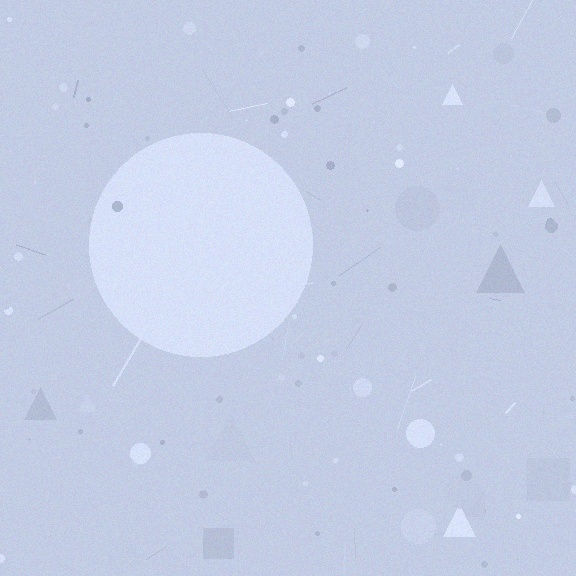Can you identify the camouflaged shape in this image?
The camouflaged shape is a circle.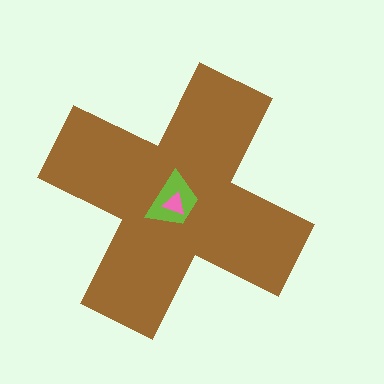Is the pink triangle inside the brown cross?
Yes.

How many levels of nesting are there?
3.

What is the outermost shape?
The brown cross.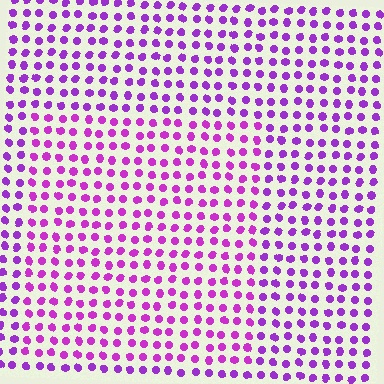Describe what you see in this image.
The image is filled with small purple elements in a uniform arrangement. A rectangle-shaped region is visible where the elements are tinted to a slightly different hue, forming a subtle color boundary.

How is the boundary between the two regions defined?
The boundary is defined purely by a slight shift in hue (about 18 degrees). Spacing, size, and orientation are identical on both sides.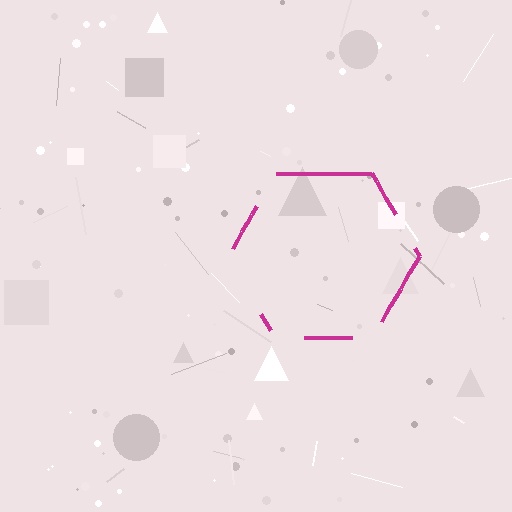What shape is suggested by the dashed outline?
The dashed outline suggests a hexagon.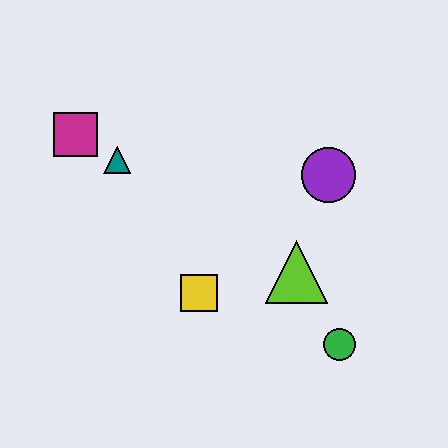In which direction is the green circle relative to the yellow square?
The green circle is to the right of the yellow square.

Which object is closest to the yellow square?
The lime triangle is closest to the yellow square.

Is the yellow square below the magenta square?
Yes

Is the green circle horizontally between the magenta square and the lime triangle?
No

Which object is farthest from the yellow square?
The magenta square is farthest from the yellow square.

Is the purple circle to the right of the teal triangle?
Yes